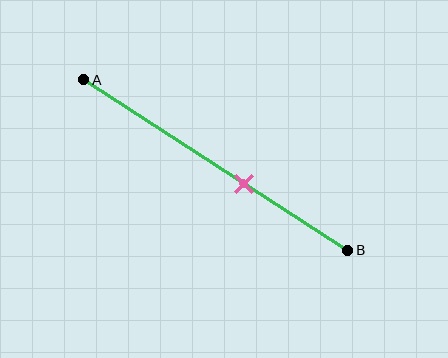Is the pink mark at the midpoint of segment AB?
No, the mark is at about 60% from A, not at the 50% midpoint.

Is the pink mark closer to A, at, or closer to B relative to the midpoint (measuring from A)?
The pink mark is closer to point B than the midpoint of segment AB.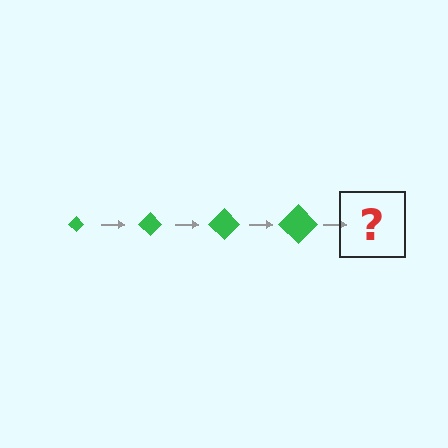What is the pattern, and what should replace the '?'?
The pattern is that the diamond gets progressively larger each step. The '?' should be a green diamond, larger than the previous one.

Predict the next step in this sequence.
The next step is a green diamond, larger than the previous one.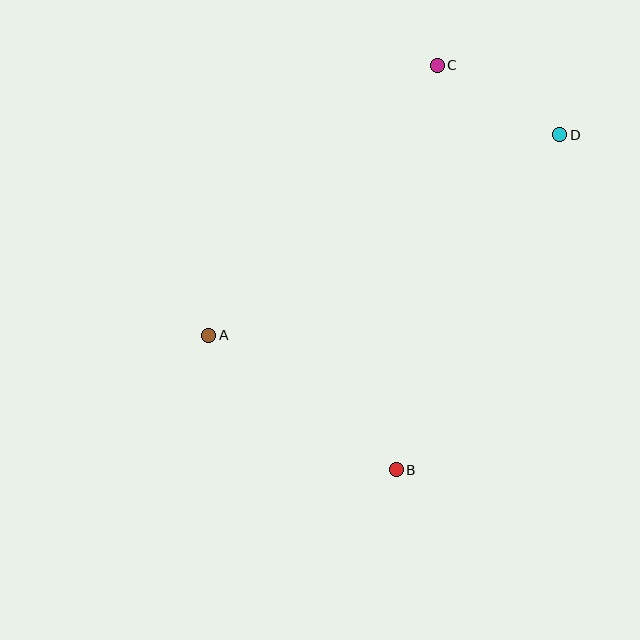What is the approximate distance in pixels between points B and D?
The distance between B and D is approximately 373 pixels.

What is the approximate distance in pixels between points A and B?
The distance between A and B is approximately 231 pixels.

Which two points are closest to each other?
Points C and D are closest to each other.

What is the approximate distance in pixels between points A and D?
The distance between A and D is approximately 404 pixels.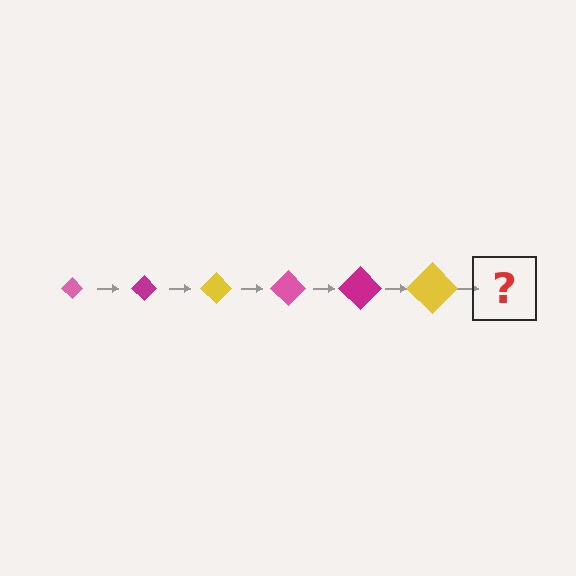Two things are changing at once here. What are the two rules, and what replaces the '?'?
The two rules are that the diamond grows larger each step and the color cycles through pink, magenta, and yellow. The '?' should be a pink diamond, larger than the previous one.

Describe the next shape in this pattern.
It should be a pink diamond, larger than the previous one.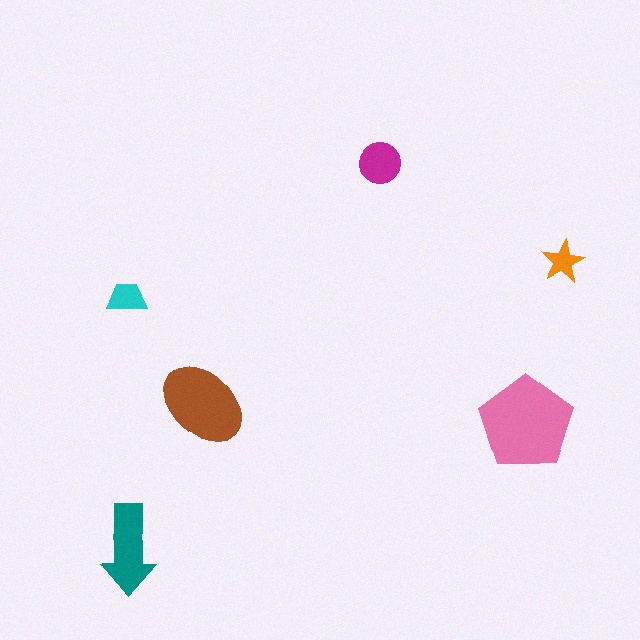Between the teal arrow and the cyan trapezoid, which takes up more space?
The teal arrow.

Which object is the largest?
The pink pentagon.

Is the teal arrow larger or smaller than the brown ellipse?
Smaller.